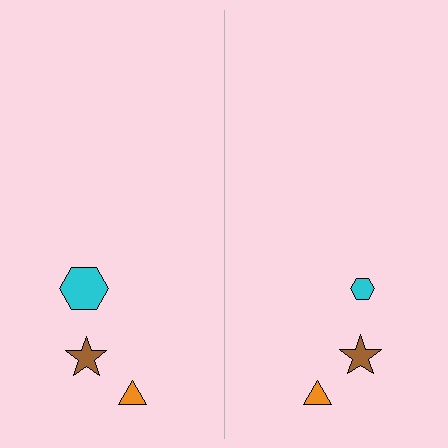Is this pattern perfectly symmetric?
No, the pattern is not perfectly symmetric. The cyan hexagon on the right side has a different size than its mirror counterpart.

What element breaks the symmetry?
The cyan hexagon on the right side has a different size than its mirror counterpart.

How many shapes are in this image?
There are 6 shapes in this image.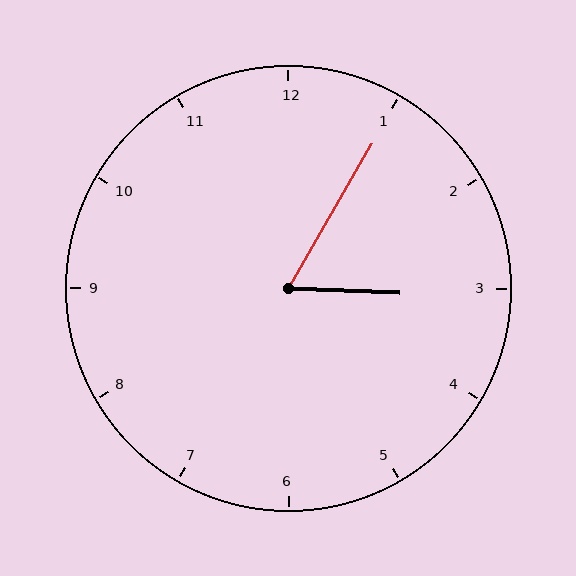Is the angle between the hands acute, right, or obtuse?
It is acute.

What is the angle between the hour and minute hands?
Approximately 62 degrees.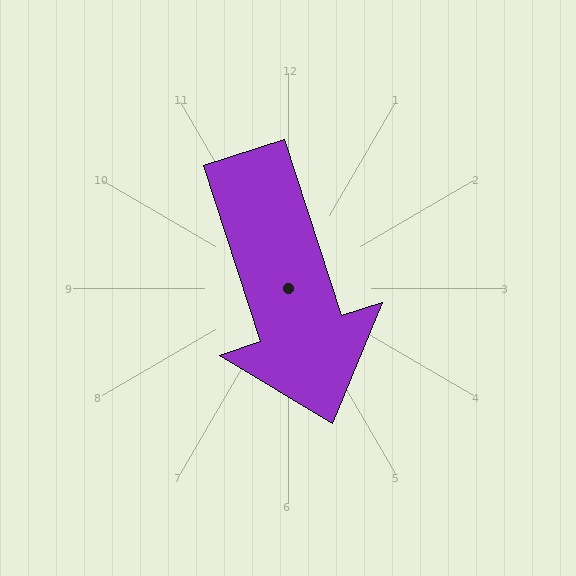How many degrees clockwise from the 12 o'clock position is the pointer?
Approximately 162 degrees.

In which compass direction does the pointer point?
South.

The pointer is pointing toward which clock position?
Roughly 5 o'clock.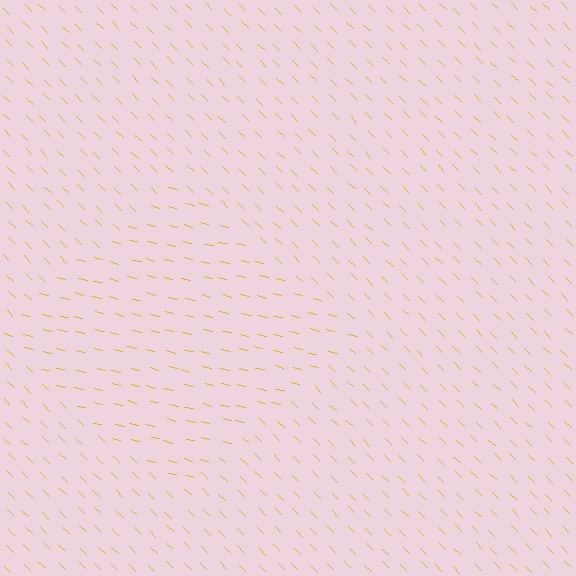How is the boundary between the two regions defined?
The boundary is defined purely by a change in line orientation (approximately 31 degrees difference). All lines are the same color and thickness.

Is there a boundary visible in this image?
Yes, there is a texture boundary formed by a change in line orientation.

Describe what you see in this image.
The image is filled with small yellow line segments. A diamond region in the image has lines oriented differently from the surrounding lines, creating a visible texture boundary.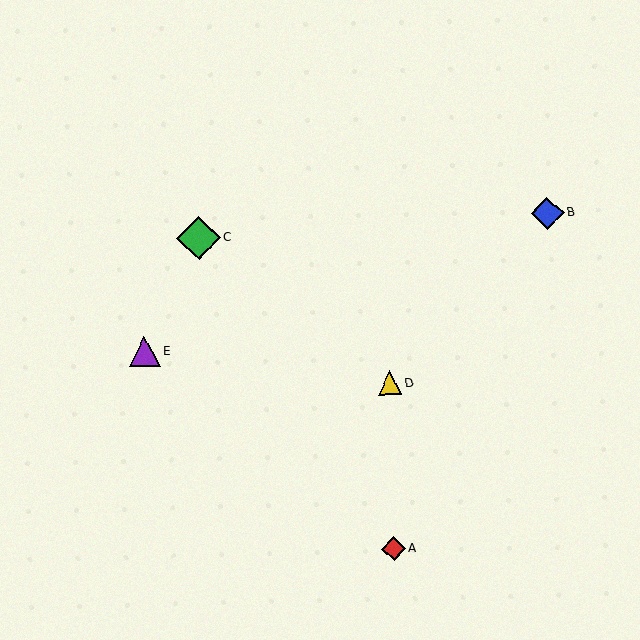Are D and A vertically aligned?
Yes, both are at x≈390.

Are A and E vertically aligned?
No, A is at x≈393 and E is at x≈144.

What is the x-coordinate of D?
Object D is at x≈390.